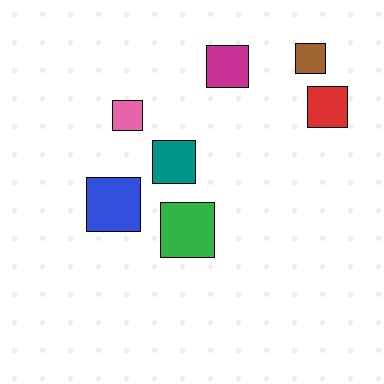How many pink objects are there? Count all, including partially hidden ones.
There is 1 pink object.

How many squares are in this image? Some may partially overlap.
There are 7 squares.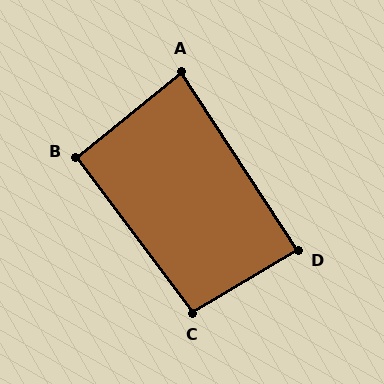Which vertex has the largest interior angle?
C, at approximately 96 degrees.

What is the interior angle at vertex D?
Approximately 88 degrees (approximately right).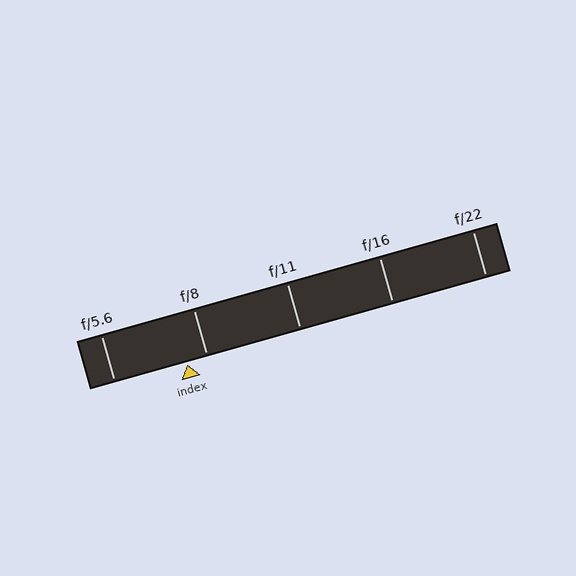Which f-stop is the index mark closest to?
The index mark is closest to f/8.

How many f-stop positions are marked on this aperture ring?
There are 5 f-stop positions marked.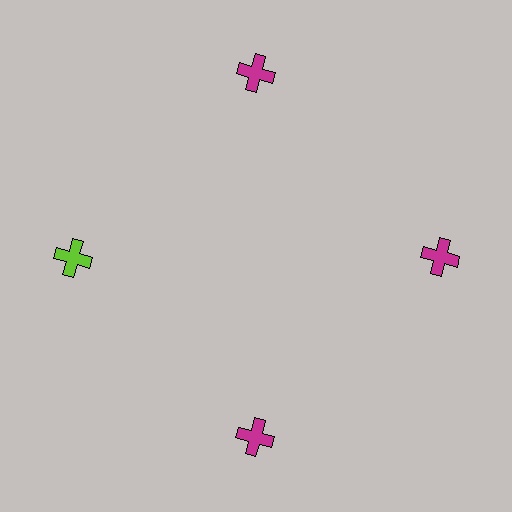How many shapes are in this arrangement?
There are 4 shapes arranged in a ring pattern.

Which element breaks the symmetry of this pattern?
The lime cross at roughly the 9 o'clock position breaks the symmetry. All other shapes are magenta crosses.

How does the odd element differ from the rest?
It has a different color: lime instead of magenta.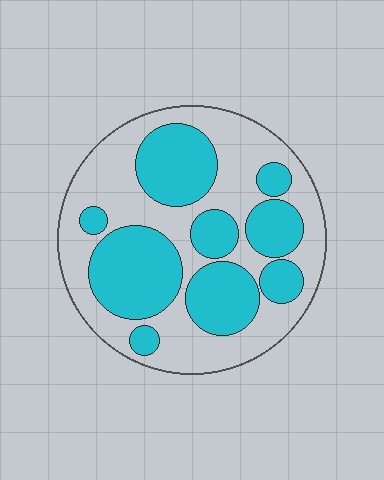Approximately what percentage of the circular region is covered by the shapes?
Approximately 45%.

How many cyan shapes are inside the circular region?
9.